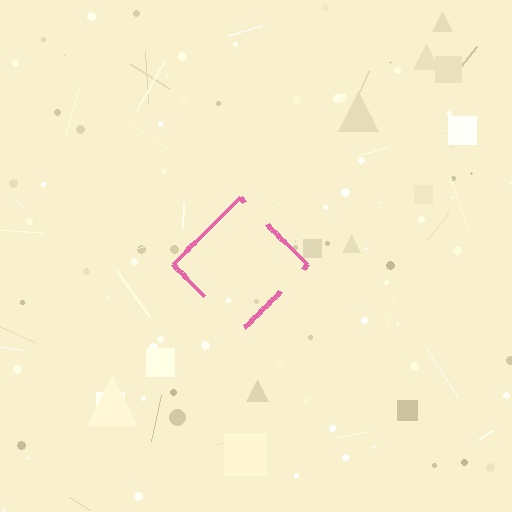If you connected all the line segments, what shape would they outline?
They would outline a diamond.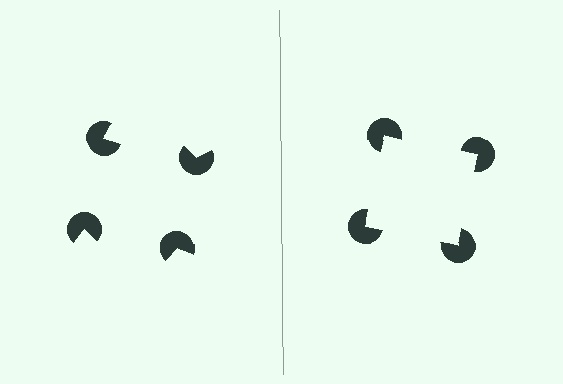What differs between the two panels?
The pac-man discs are positioned identically on both sides; only the wedge orientations differ. On the right they align to a square; on the left they are misaligned.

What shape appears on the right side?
An illusory square.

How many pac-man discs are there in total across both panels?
8 — 4 on each side.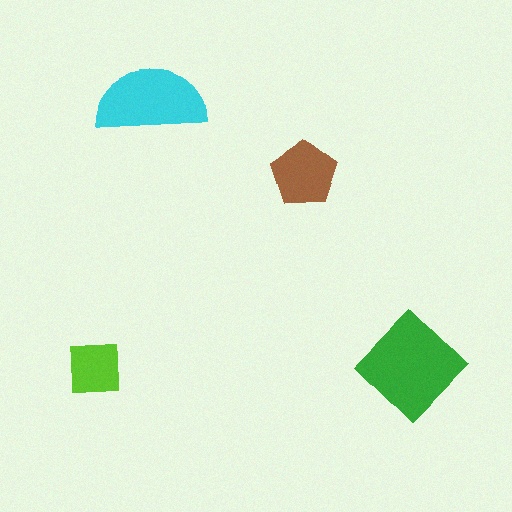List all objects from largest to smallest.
The green diamond, the cyan semicircle, the brown pentagon, the lime square.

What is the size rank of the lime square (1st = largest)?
4th.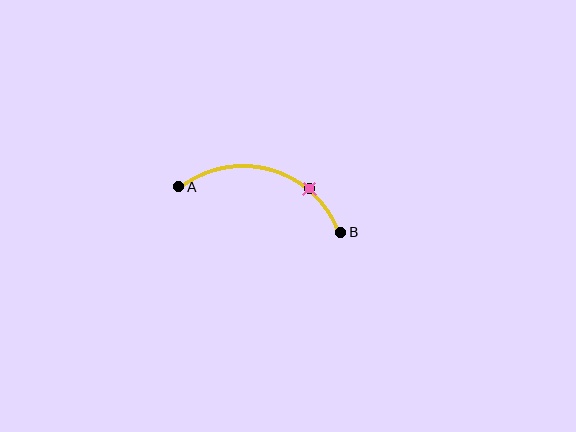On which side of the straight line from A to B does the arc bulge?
The arc bulges above the straight line connecting A and B.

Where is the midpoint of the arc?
The arc midpoint is the point on the curve farthest from the straight line joining A and B. It sits above that line.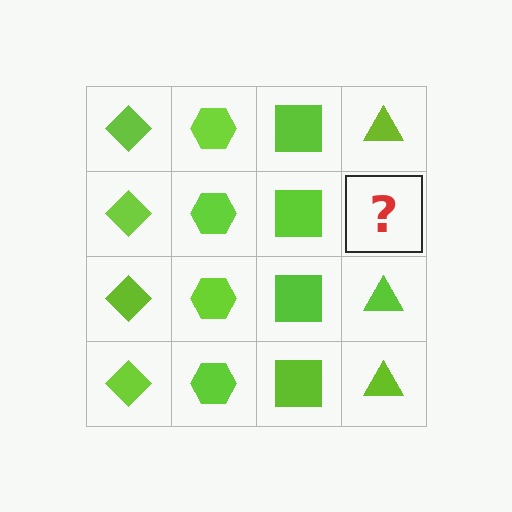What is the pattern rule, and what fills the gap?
The rule is that each column has a consistent shape. The gap should be filled with a lime triangle.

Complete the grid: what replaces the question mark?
The question mark should be replaced with a lime triangle.